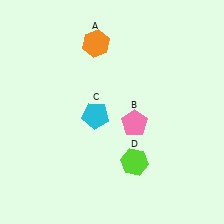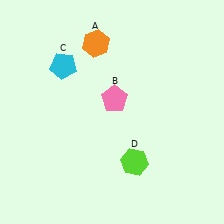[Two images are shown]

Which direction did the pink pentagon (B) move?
The pink pentagon (B) moved up.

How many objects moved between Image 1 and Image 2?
2 objects moved between the two images.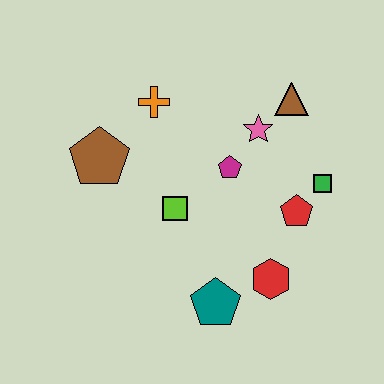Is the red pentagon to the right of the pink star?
Yes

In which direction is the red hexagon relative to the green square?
The red hexagon is below the green square.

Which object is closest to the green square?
The red pentagon is closest to the green square.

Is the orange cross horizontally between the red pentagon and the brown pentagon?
Yes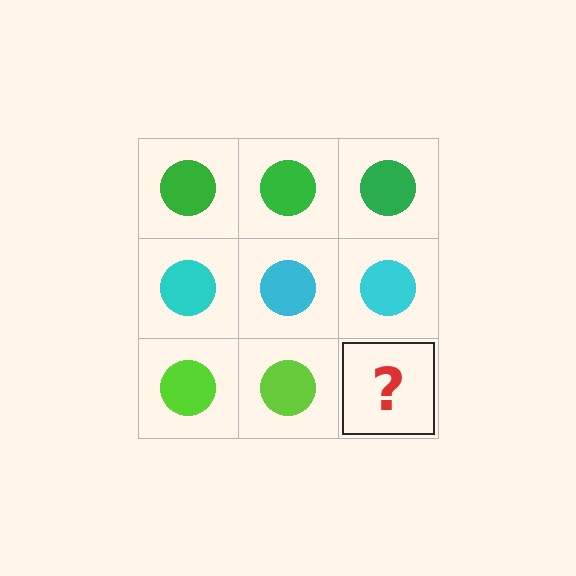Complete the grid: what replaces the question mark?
The question mark should be replaced with a lime circle.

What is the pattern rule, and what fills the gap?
The rule is that each row has a consistent color. The gap should be filled with a lime circle.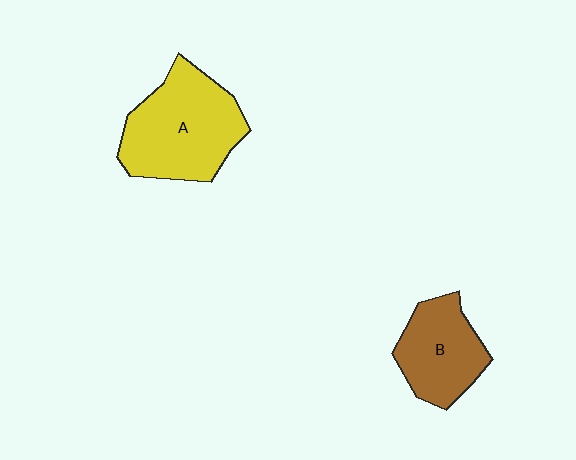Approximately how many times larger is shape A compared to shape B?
Approximately 1.5 times.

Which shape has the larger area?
Shape A (yellow).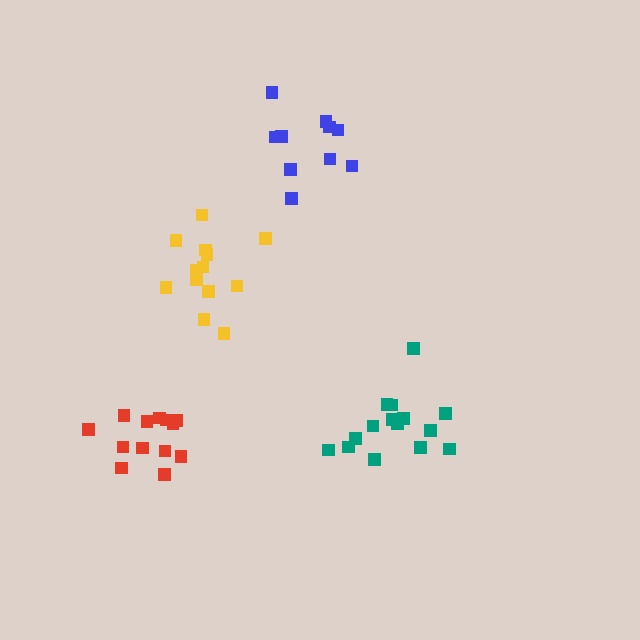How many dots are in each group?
Group 1: 15 dots, Group 2: 13 dots, Group 3: 13 dots, Group 4: 10 dots (51 total).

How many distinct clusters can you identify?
There are 4 distinct clusters.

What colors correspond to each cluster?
The clusters are colored: teal, yellow, red, blue.